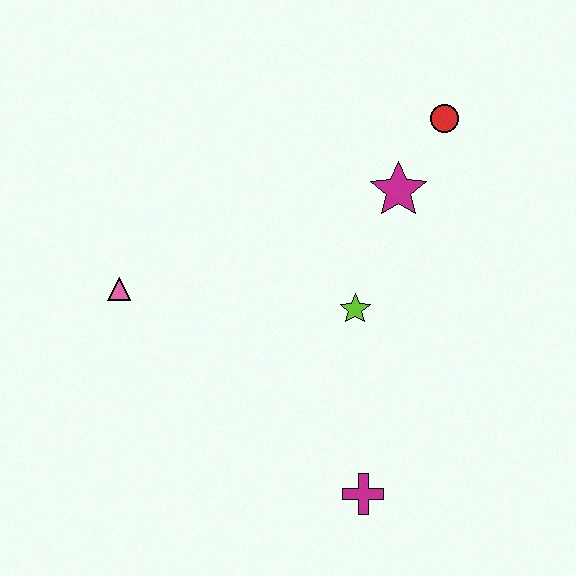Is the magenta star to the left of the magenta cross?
No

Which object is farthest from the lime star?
The pink triangle is farthest from the lime star.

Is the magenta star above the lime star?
Yes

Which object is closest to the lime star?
The magenta star is closest to the lime star.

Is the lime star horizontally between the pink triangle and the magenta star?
Yes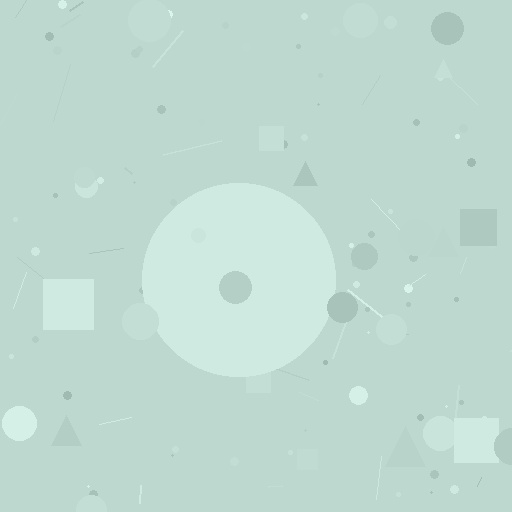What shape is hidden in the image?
A circle is hidden in the image.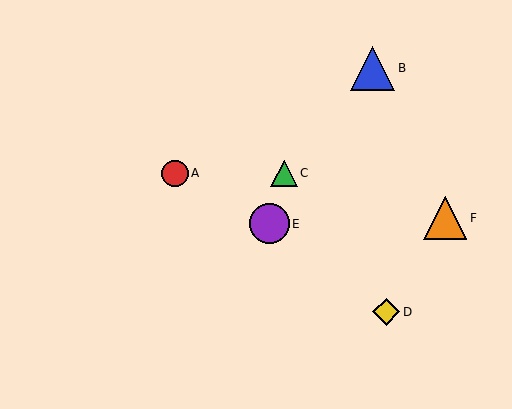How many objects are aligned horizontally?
2 objects (A, C) are aligned horizontally.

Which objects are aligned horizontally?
Objects A, C are aligned horizontally.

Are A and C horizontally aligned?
Yes, both are at y≈173.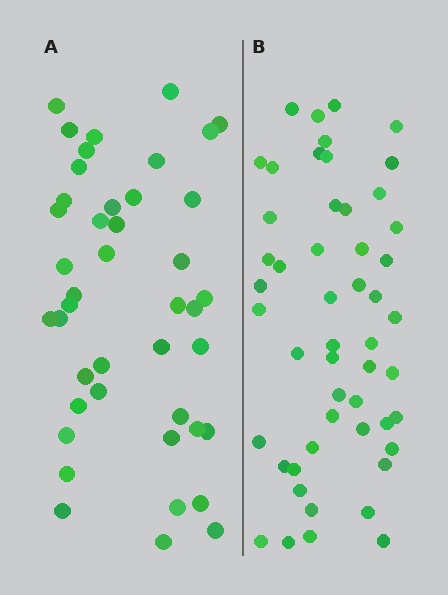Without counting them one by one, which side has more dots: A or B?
Region B (the right region) has more dots.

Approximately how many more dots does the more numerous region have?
Region B has roughly 8 or so more dots than region A.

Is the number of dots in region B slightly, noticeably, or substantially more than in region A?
Region B has only slightly more — the two regions are fairly close. The ratio is roughly 1.2 to 1.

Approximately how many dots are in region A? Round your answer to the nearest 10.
About 40 dots. (The exact count is 43, which rounds to 40.)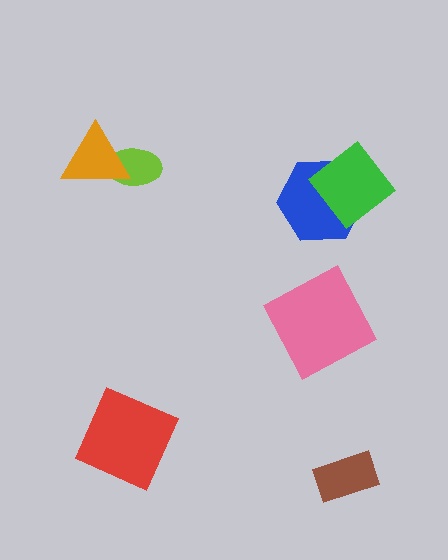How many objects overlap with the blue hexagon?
1 object overlaps with the blue hexagon.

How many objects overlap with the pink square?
0 objects overlap with the pink square.